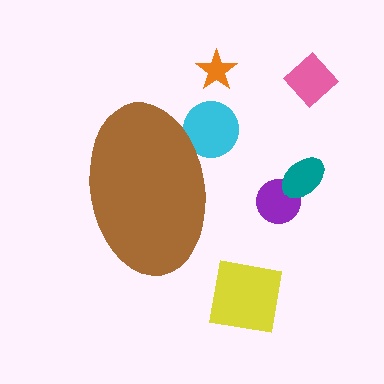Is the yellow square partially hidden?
No, the yellow square is fully visible.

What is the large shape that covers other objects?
A brown ellipse.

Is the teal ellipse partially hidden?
No, the teal ellipse is fully visible.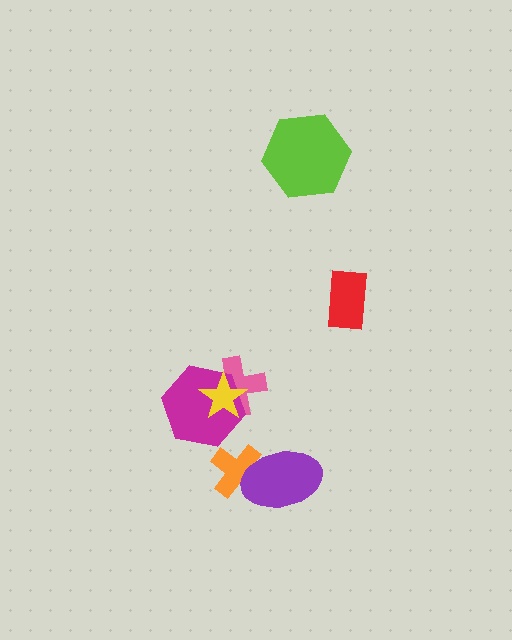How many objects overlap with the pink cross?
2 objects overlap with the pink cross.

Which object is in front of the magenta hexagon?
The yellow star is in front of the magenta hexagon.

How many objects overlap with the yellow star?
2 objects overlap with the yellow star.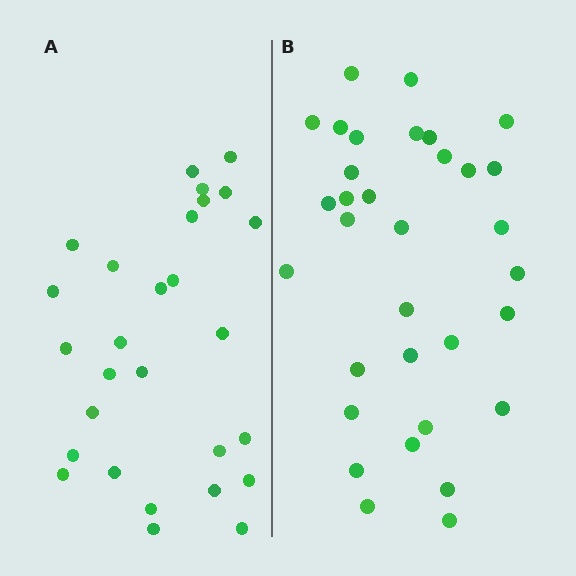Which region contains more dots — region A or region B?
Region B (the right region) has more dots.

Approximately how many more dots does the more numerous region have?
Region B has about 5 more dots than region A.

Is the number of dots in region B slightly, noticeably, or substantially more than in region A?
Region B has only slightly more — the two regions are fairly close. The ratio is roughly 1.2 to 1.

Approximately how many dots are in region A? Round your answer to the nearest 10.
About 30 dots. (The exact count is 28, which rounds to 30.)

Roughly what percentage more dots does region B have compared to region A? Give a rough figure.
About 20% more.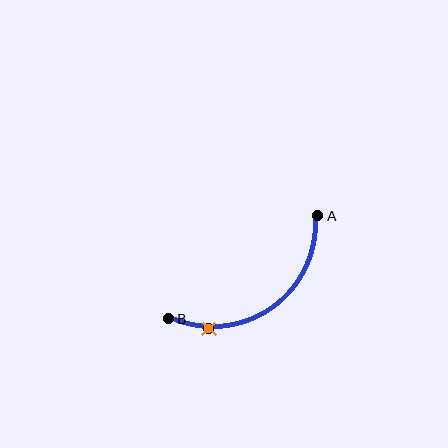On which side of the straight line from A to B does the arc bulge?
The arc bulges below and to the right of the straight line connecting A and B.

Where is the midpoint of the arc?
The arc midpoint is the point on the curve farthest from the straight line joining A and B. It sits below and to the right of that line.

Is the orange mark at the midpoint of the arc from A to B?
No. The orange mark lies on the arc but is closer to endpoint B. The arc midpoint would be at the point on the curve equidistant along the arc from both A and B.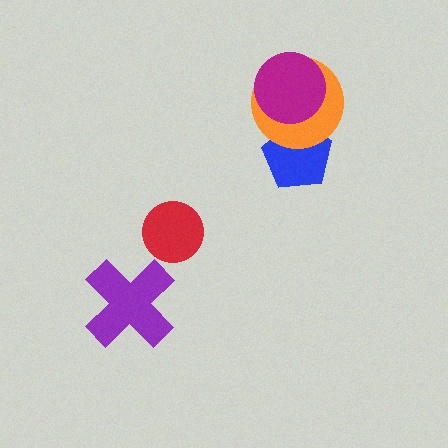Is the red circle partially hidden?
No, no other shape covers it.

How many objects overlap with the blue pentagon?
1 object overlaps with the blue pentagon.